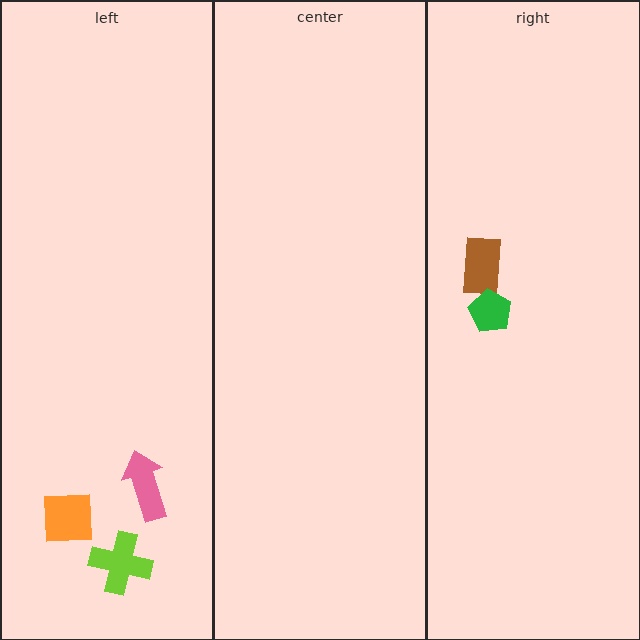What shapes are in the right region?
The brown rectangle, the green pentagon.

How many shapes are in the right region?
2.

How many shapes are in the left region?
3.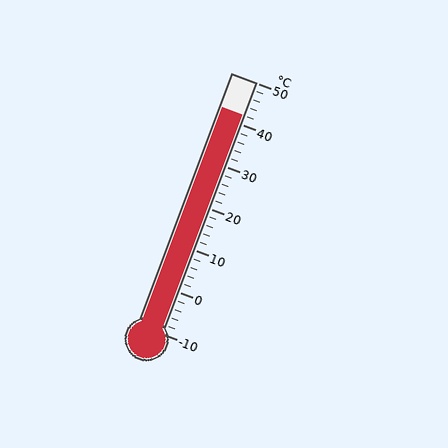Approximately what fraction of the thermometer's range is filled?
The thermometer is filled to approximately 85% of its range.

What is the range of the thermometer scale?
The thermometer scale ranges from -10°C to 50°C.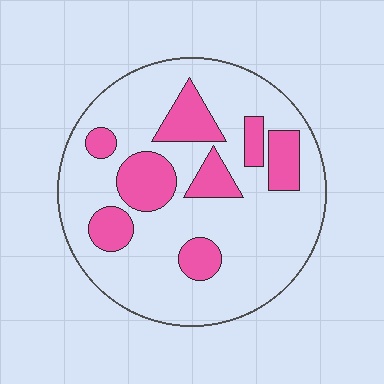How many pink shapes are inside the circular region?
8.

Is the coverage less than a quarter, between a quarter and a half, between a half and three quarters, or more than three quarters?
Less than a quarter.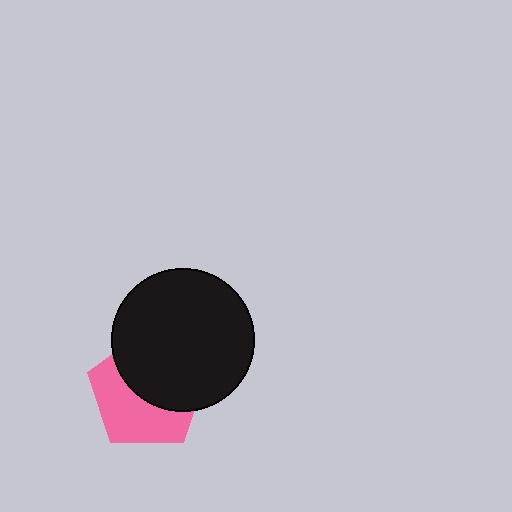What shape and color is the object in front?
The object in front is a black circle.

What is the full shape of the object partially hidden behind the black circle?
The partially hidden object is a pink pentagon.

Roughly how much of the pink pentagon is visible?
About half of it is visible (roughly 49%).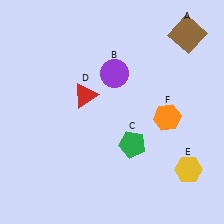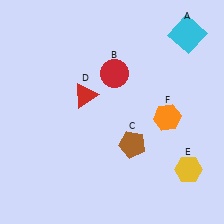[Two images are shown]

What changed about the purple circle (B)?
In Image 1, B is purple. In Image 2, it changed to red.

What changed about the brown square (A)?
In Image 1, A is brown. In Image 2, it changed to cyan.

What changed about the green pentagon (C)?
In Image 1, C is green. In Image 2, it changed to brown.